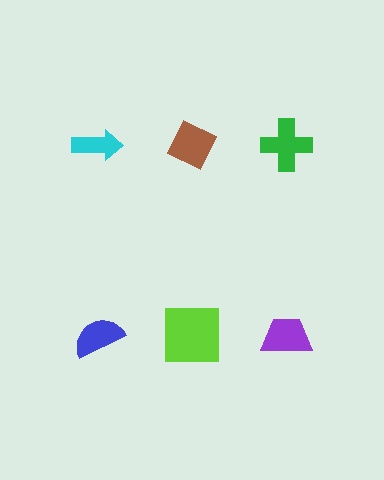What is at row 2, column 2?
A lime square.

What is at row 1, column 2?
A brown diamond.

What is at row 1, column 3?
A green cross.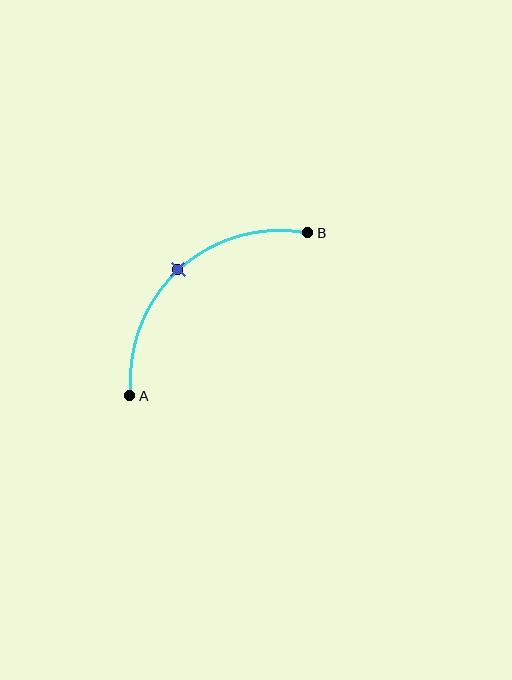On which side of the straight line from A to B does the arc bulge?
The arc bulges above and to the left of the straight line connecting A and B.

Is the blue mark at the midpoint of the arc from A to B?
Yes. The blue mark lies on the arc at equal arc-length from both A and B — it is the arc midpoint.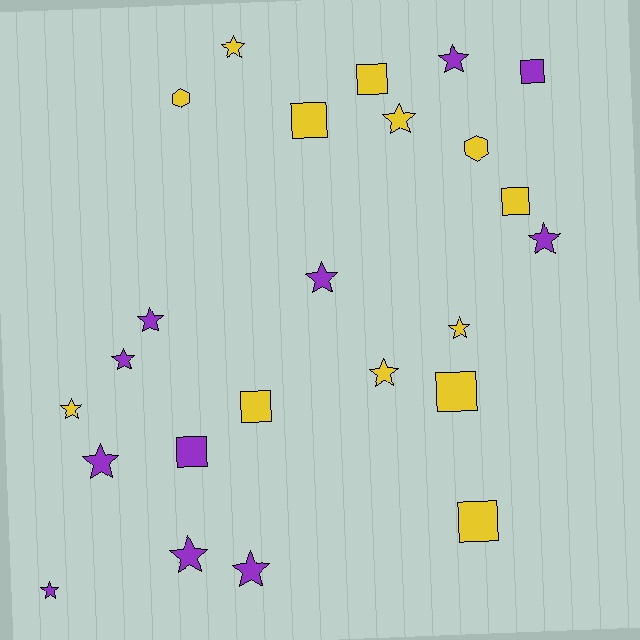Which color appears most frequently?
Yellow, with 13 objects.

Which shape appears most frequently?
Star, with 14 objects.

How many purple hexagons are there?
There are no purple hexagons.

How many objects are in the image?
There are 24 objects.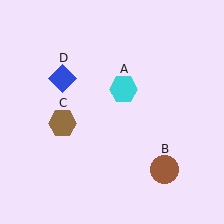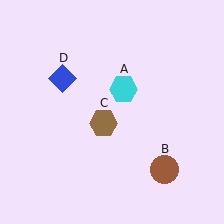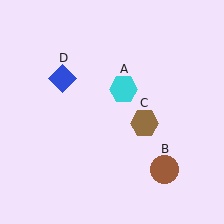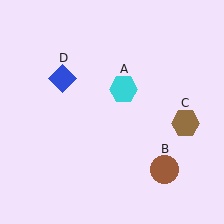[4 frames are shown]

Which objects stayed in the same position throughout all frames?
Cyan hexagon (object A) and brown circle (object B) and blue diamond (object D) remained stationary.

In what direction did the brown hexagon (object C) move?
The brown hexagon (object C) moved right.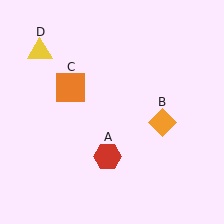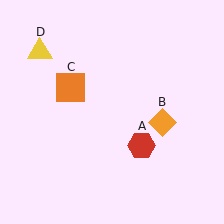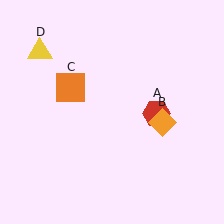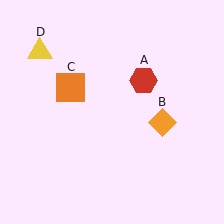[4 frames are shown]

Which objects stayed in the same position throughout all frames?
Orange diamond (object B) and orange square (object C) and yellow triangle (object D) remained stationary.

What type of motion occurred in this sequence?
The red hexagon (object A) rotated counterclockwise around the center of the scene.